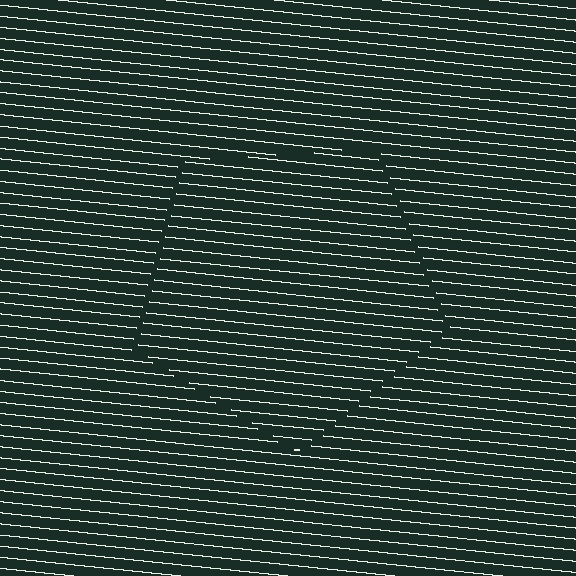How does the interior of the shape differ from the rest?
The interior of the shape contains the same grating, shifted by half a period — the contour is defined by the phase discontinuity where line-ends from the inner and outer gratings abut.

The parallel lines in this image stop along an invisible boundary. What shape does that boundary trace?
An illusory pentagon. The interior of the shape contains the same grating, shifted by half a period — the contour is defined by the phase discontinuity where line-ends from the inner and outer gratings abut.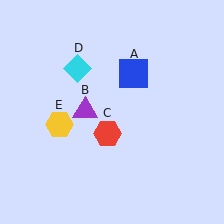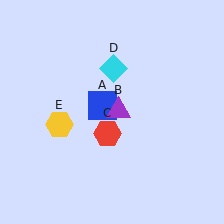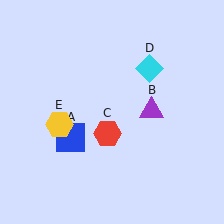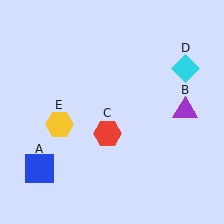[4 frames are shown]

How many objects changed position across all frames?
3 objects changed position: blue square (object A), purple triangle (object B), cyan diamond (object D).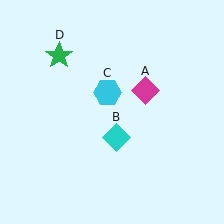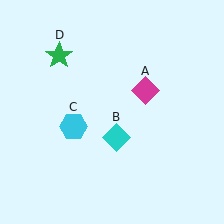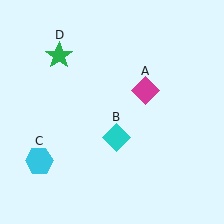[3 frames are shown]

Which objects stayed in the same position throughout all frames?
Magenta diamond (object A) and cyan diamond (object B) and green star (object D) remained stationary.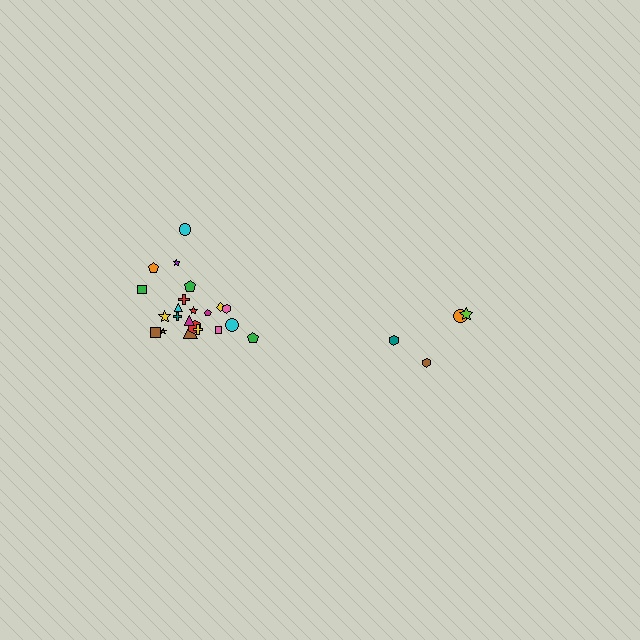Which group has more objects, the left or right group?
The left group.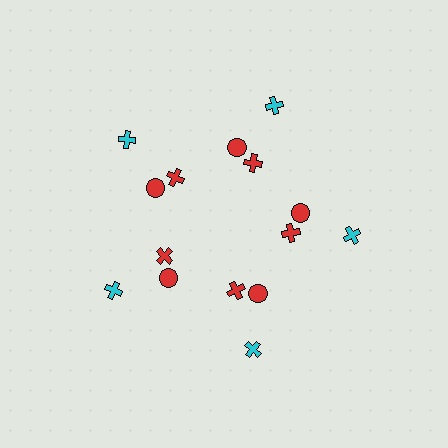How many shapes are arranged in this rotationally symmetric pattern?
There are 15 shapes, arranged in 5 groups of 3.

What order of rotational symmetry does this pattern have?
This pattern has 5-fold rotational symmetry.